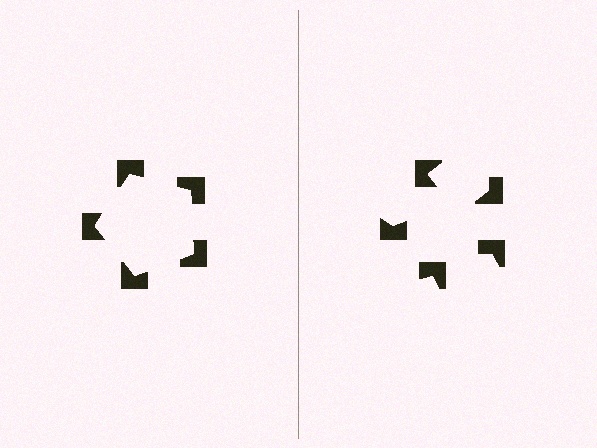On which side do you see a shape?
An illusory pentagon appears on the left side. On the right side the wedge cuts are rotated, so no coherent shape forms.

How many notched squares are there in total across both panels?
10 — 5 on each side.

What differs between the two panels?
The notched squares are positioned identically on both sides; only the wedge orientations differ. On the left they align to a pentagon; on the right they are misaligned.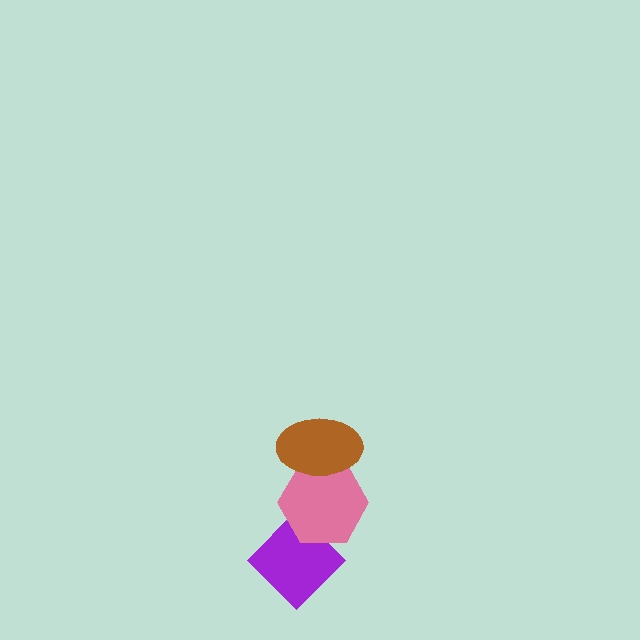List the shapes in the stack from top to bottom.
From top to bottom: the brown ellipse, the pink hexagon, the purple diamond.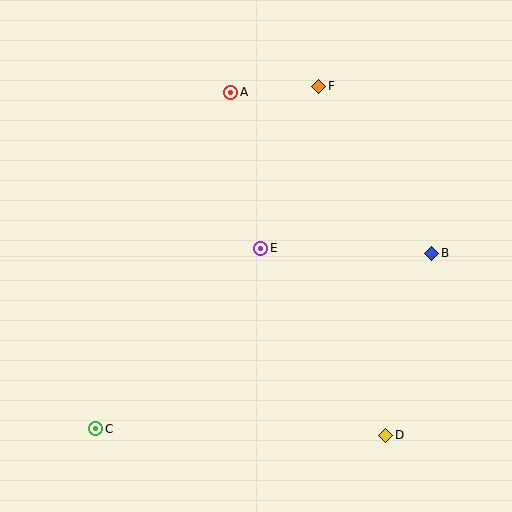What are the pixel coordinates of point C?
Point C is at (96, 429).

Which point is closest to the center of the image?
Point E at (261, 248) is closest to the center.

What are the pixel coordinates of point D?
Point D is at (386, 435).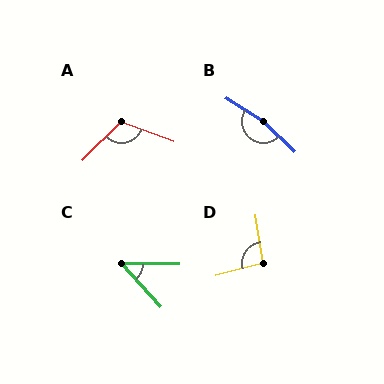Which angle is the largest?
B, at approximately 167 degrees.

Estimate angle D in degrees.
Approximately 96 degrees.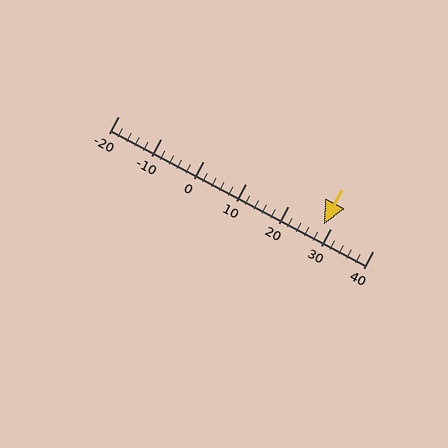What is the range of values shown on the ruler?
The ruler shows values from -20 to 40.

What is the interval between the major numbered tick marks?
The major tick marks are spaced 10 units apart.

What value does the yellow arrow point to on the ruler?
The yellow arrow points to approximately 28.